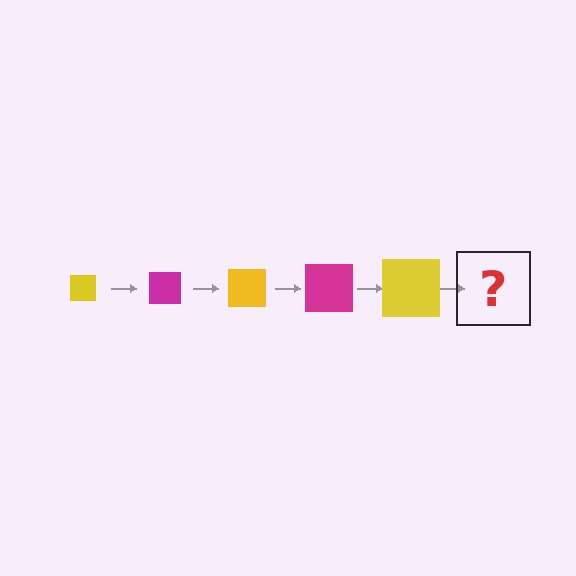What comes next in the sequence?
The next element should be a magenta square, larger than the previous one.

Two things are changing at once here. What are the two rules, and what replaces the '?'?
The two rules are that the square grows larger each step and the color cycles through yellow and magenta. The '?' should be a magenta square, larger than the previous one.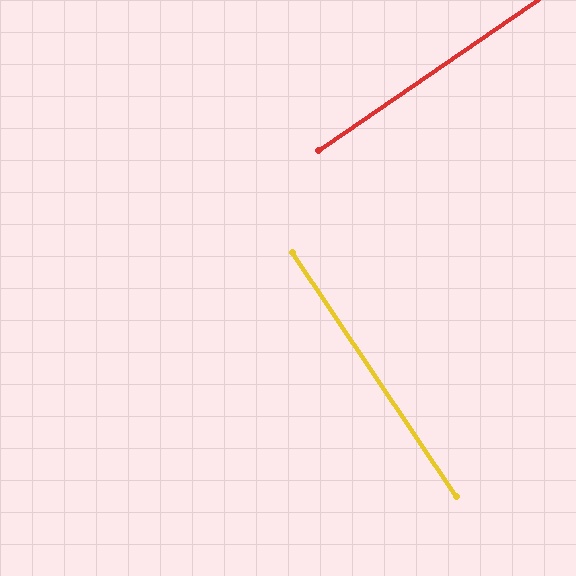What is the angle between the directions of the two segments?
Approximately 89 degrees.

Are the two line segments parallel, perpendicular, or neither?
Perpendicular — they meet at approximately 89°.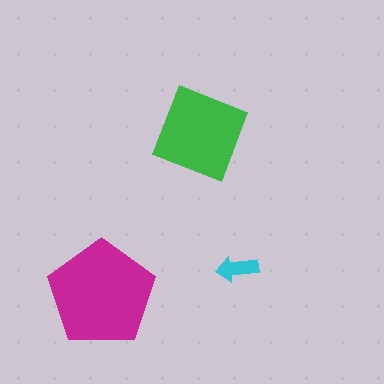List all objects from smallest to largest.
The cyan arrow, the green diamond, the magenta pentagon.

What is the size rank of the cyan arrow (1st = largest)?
3rd.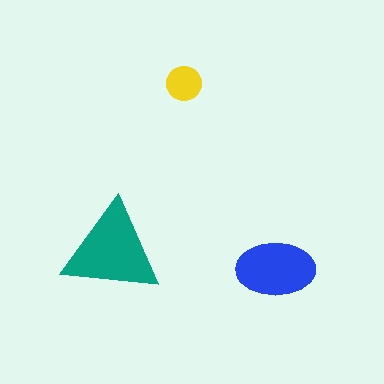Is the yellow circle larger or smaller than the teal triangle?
Smaller.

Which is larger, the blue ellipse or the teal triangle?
The teal triangle.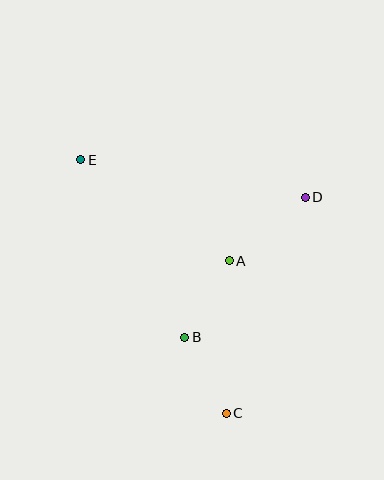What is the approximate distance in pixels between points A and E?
The distance between A and E is approximately 179 pixels.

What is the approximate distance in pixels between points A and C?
The distance between A and C is approximately 153 pixels.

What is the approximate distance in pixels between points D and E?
The distance between D and E is approximately 228 pixels.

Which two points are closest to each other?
Points B and C are closest to each other.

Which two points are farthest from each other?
Points C and E are farthest from each other.